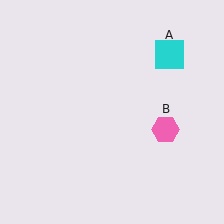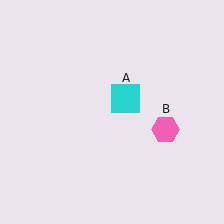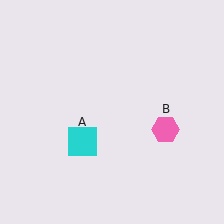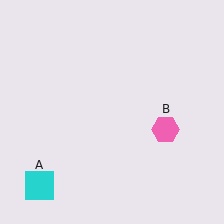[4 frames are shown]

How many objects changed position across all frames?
1 object changed position: cyan square (object A).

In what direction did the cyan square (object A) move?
The cyan square (object A) moved down and to the left.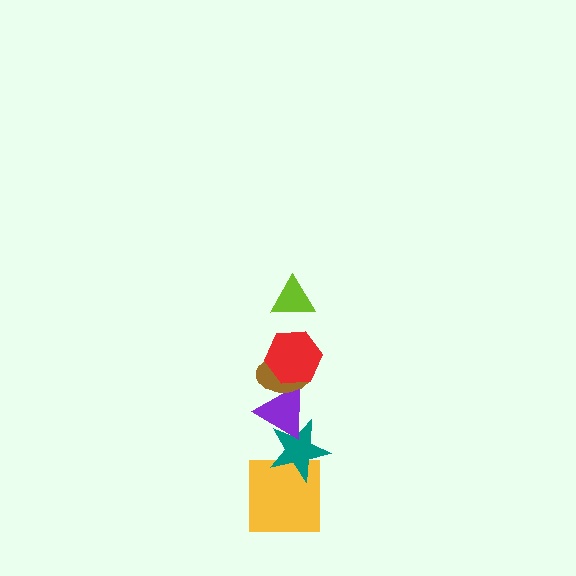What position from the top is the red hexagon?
The red hexagon is 2nd from the top.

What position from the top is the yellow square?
The yellow square is 6th from the top.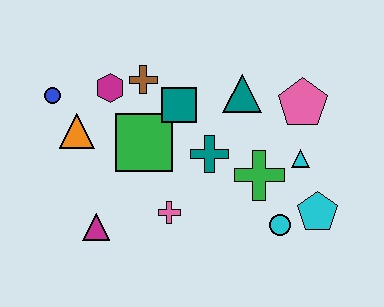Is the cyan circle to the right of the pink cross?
Yes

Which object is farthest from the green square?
The cyan pentagon is farthest from the green square.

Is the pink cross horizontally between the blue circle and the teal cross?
Yes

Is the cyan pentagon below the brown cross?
Yes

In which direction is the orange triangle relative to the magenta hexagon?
The orange triangle is below the magenta hexagon.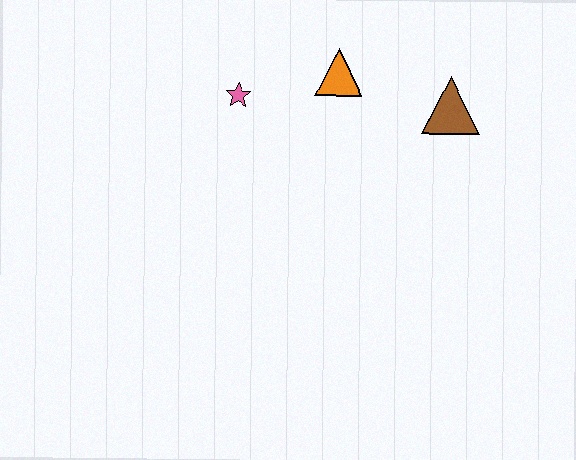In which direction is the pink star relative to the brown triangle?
The pink star is to the left of the brown triangle.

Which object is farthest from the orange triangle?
The brown triangle is farthest from the orange triangle.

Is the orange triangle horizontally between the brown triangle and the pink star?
Yes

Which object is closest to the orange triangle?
The pink star is closest to the orange triangle.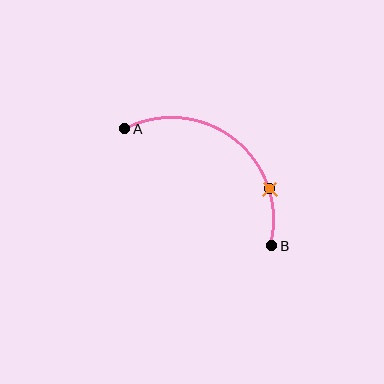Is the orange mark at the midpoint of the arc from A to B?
No. The orange mark lies on the arc but is closer to endpoint B. The arc midpoint would be at the point on the curve equidistant along the arc from both A and B.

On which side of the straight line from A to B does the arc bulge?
The arc bulges above and to the right of the straight line connecting A and B.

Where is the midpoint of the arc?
The arc midpoint is the point on the curve farthest from the straight line joining A and B. It sits above and to the right of that line.